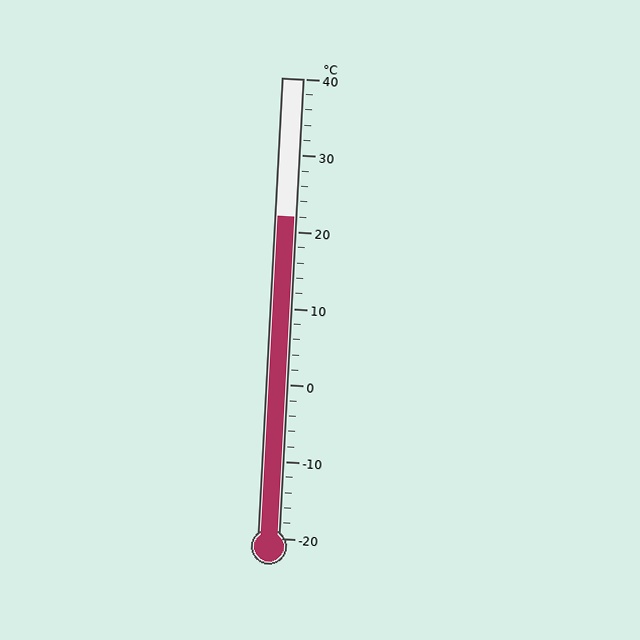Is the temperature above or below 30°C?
The temperature is below 30°C.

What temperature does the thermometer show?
The thermometer shows approximately 22°C.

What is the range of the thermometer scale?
The thermometer scale ranges from -20°C to 40°C.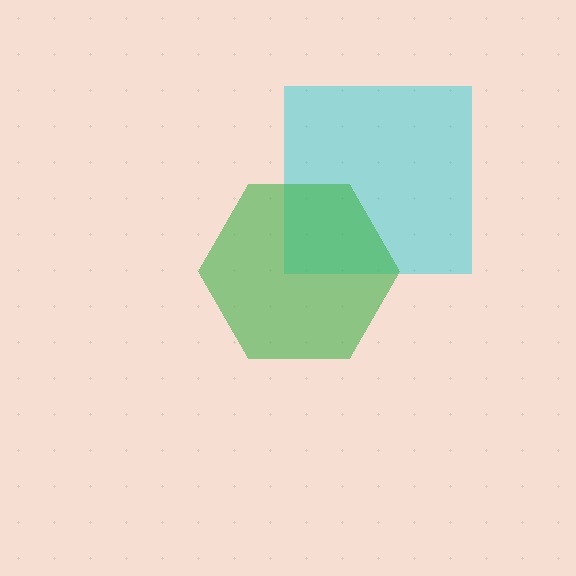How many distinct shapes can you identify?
There are 2 distinct shapes: a cyan square, a green hexagon.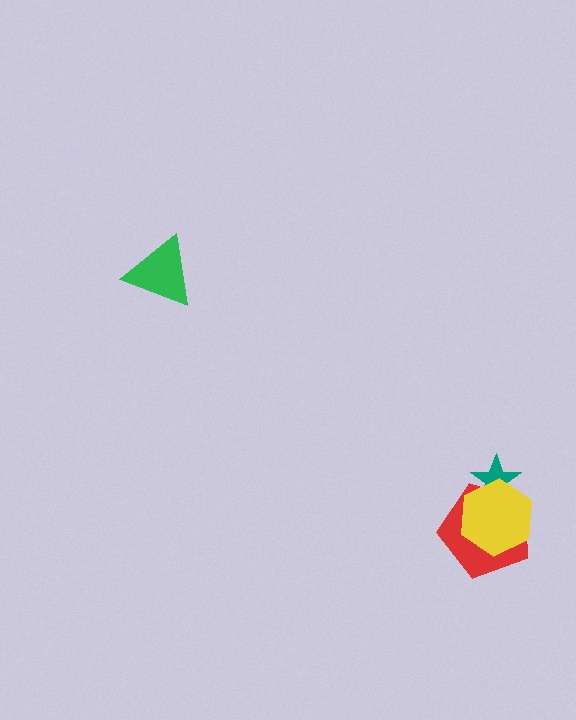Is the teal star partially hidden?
Yes, it is partially covered by another shape.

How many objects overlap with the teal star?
2 objects overlap with the teal star.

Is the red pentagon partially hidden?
Yes, it is partially covered by another shape.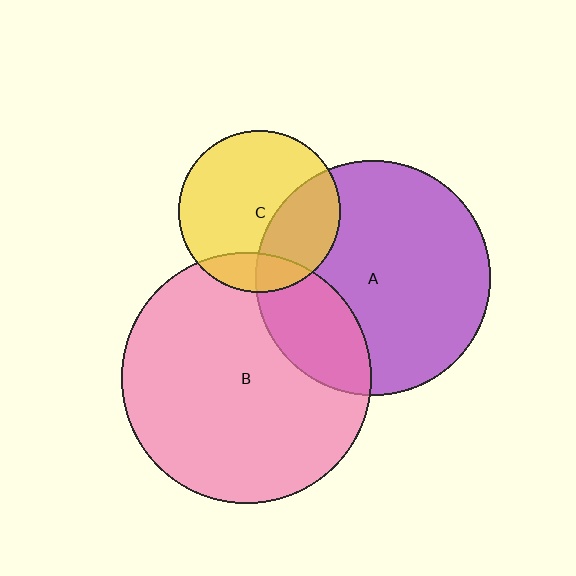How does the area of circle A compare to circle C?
Approximately 2.1 times.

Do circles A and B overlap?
Yes.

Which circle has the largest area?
Circle B (pink).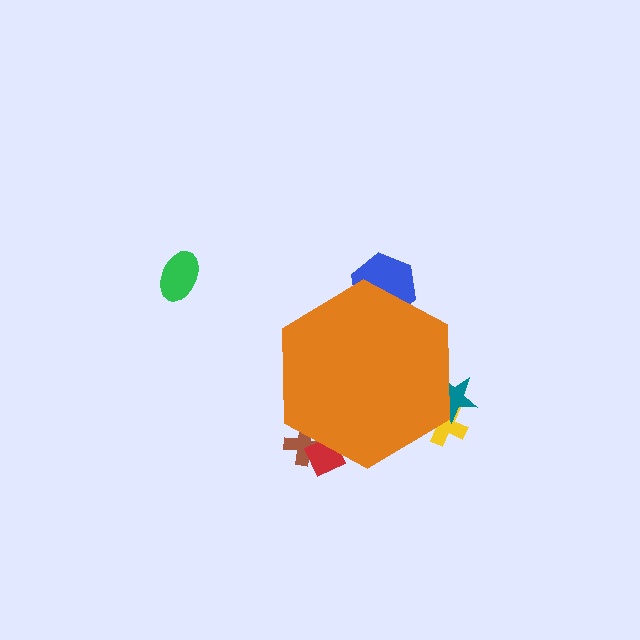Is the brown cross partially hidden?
Yes, the brown cross is partially hidden behind the orange hexagon.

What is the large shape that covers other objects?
An orange hexagon.